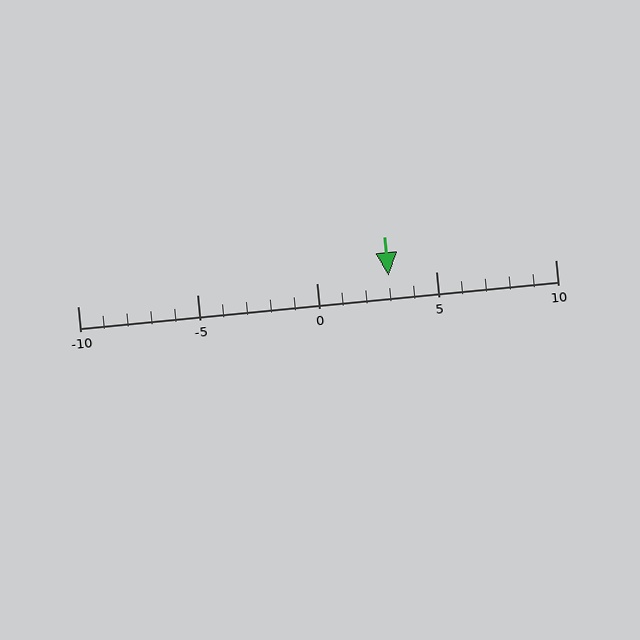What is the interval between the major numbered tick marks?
The major tick marks are spaced 5 units apart.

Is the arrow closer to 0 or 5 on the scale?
The arrow is closer to 5.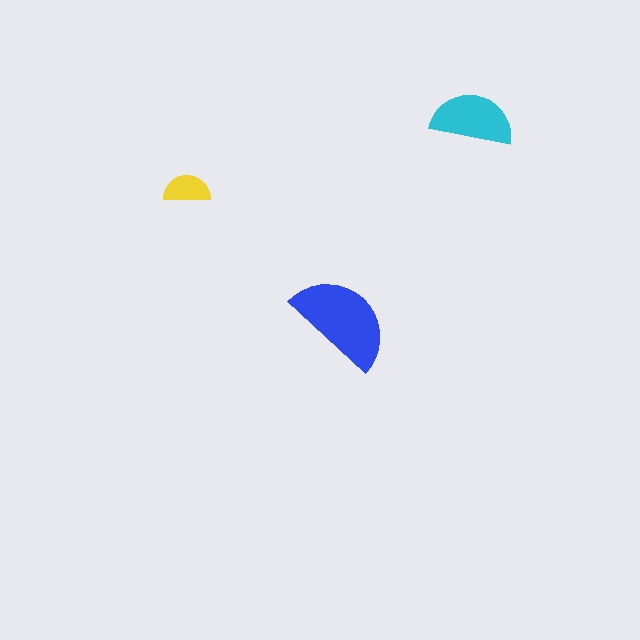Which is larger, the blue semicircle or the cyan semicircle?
The blue one.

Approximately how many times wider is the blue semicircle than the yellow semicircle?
About 2 times wider.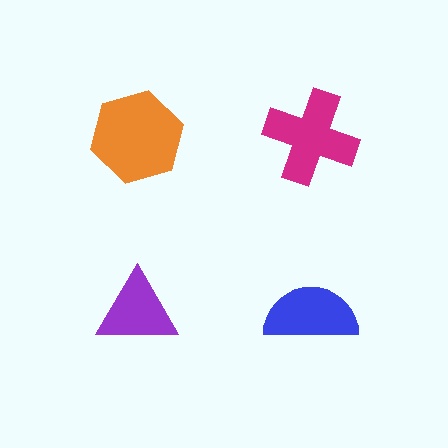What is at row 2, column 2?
A blue semicircle.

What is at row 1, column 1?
An orange hexagon.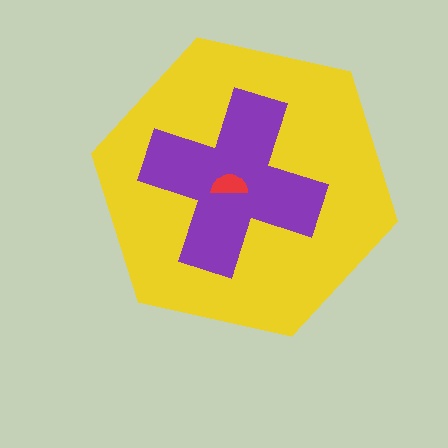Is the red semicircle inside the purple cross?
Yes.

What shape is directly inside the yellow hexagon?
The purple cross.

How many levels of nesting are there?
3.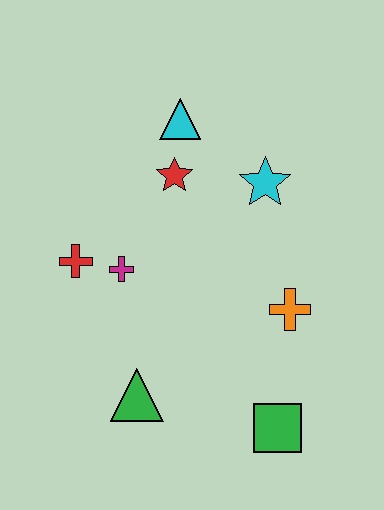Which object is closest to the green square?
The orange cross is closest to the green square.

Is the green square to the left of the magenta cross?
No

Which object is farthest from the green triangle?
The cyan triangle is farthest from the green triangle.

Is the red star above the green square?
Yes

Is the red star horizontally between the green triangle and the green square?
Yes